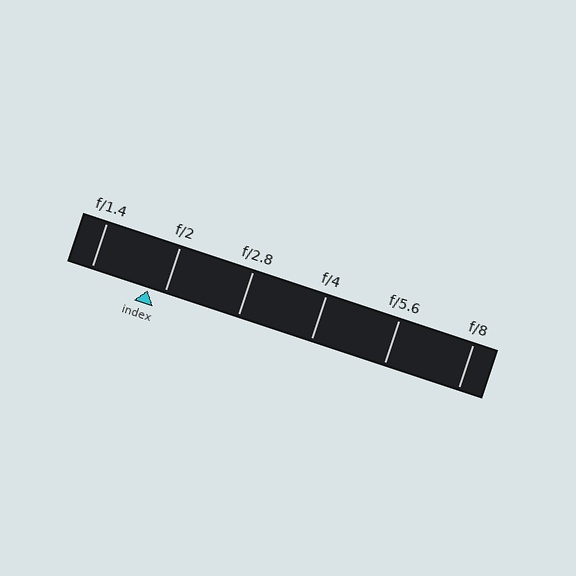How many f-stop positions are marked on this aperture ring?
There are 6 f-stop positions marked.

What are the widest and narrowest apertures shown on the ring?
The widest aperture shown is f/1.4 and the narrowest is f/8.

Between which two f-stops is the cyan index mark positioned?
The index mark is between f/1.4 and f/2.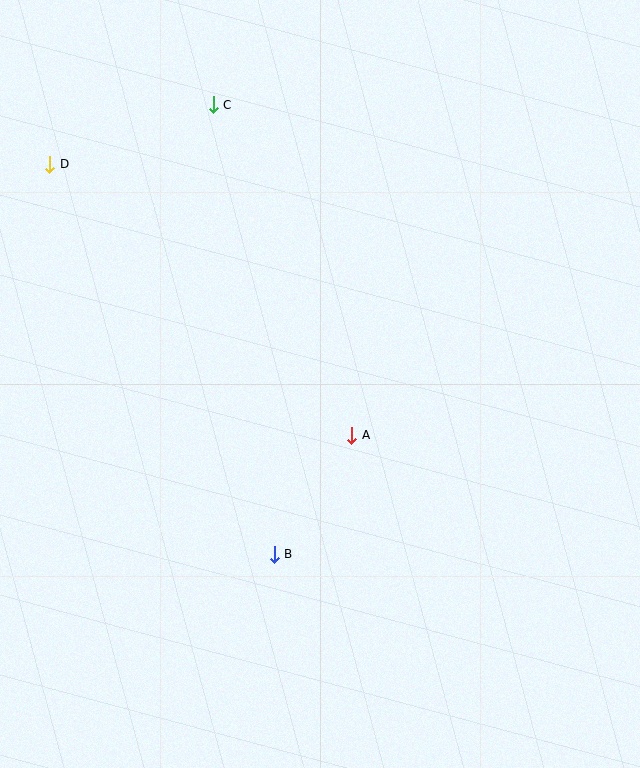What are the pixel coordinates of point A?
Point A is at (352, 435).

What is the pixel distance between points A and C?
The distance between A and C is 359 pixels.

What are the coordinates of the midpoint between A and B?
The midpoint between A and B is at (313, 495).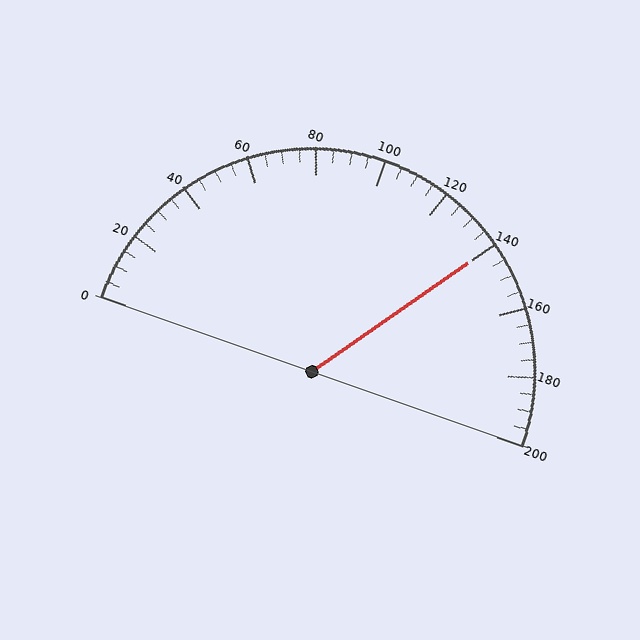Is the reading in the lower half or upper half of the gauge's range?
The reading is in the upper half of the range (0 to 200).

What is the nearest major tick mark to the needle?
The nearest major tick mark is 140.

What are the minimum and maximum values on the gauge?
The gauge ranges from 0 to 200.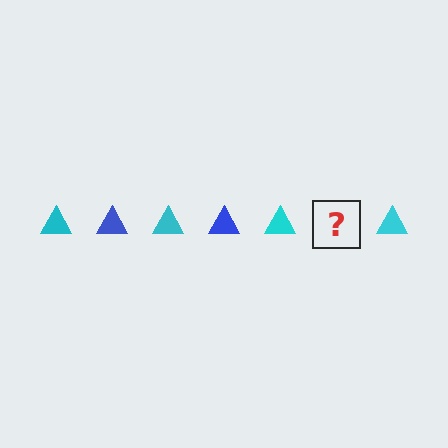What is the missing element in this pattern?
The missing element is a blue triangle.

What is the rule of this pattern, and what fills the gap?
The rule is that the pattern cycles through cyan, blue triangles. The gap should be filled with a blue triangle.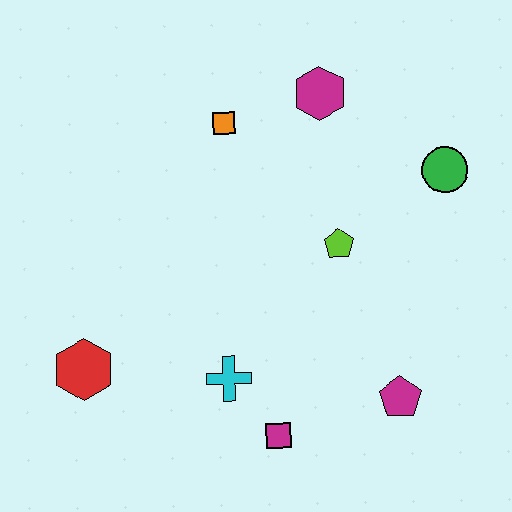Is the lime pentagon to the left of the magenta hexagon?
No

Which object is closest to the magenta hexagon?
The orange square is closest to the magenta hexagon.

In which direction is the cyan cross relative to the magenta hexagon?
The cyan cross is below the magenta hexagon.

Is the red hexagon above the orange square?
No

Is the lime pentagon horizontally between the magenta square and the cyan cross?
No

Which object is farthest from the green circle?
The red hexagon is farthest from the green circle.